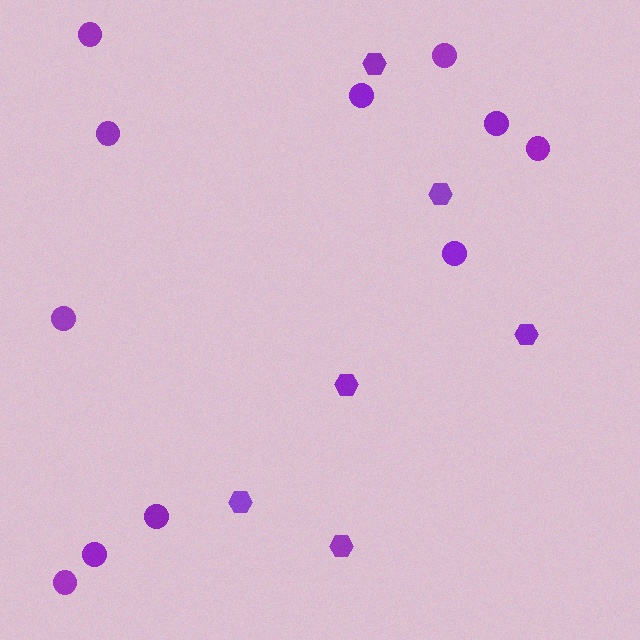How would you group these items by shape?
There are 2 groups: one group of hexagons (6) and one group of circles (11).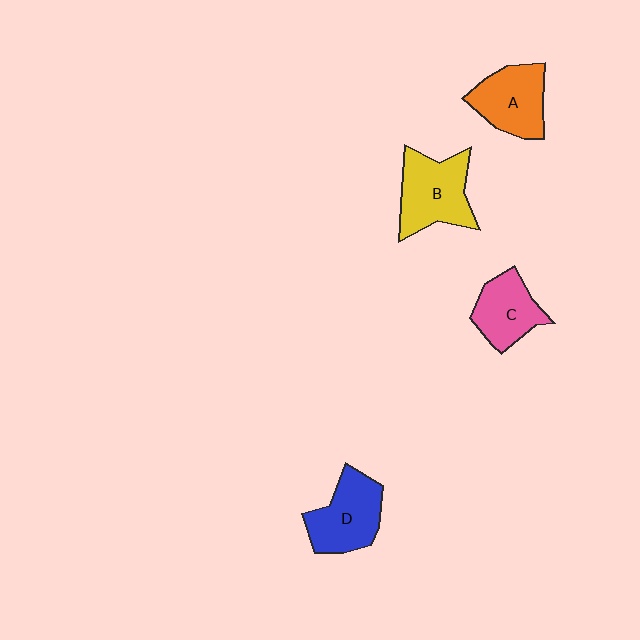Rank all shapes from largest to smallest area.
From largest to smallest: B (yellow), D (blue), A (orange), C (pink).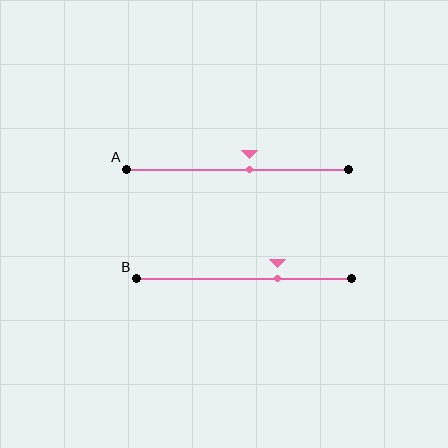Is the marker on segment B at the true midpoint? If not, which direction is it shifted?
No, the marker on segment B is shifted to the right by about 16% of the segment length.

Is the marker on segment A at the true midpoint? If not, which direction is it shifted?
No, the marker on segment A is shifted to the right by about 6% of the segment length.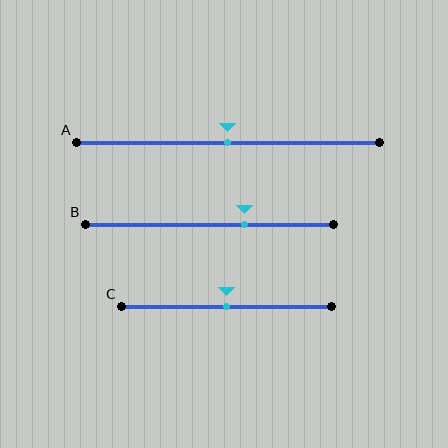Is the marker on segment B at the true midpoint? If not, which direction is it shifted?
No, the marker on segment B is shifted to the right by about 14% of the segment length.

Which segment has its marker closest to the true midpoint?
Segment A has its marker closest to the true midpoint.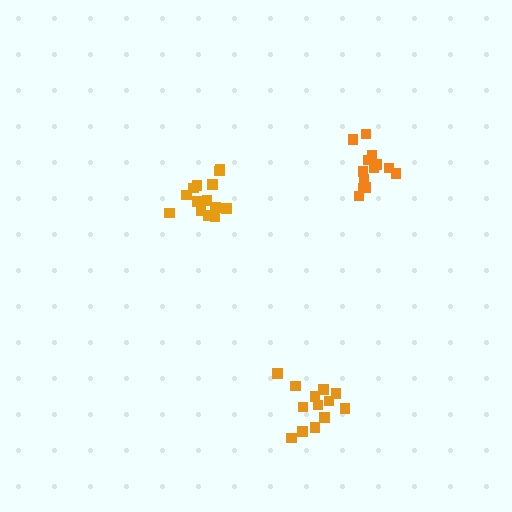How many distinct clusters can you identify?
There are 3 distinct clusters.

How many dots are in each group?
Group 1: 13 dots, Group 2: 14 dots, Group 3: 13 dots (40 total).